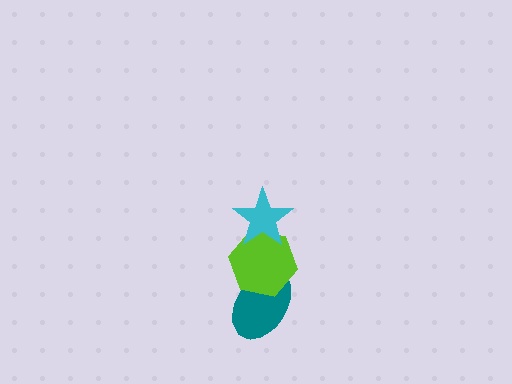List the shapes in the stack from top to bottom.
From top to bottom: the cyan star, the lime hexagon, the teal ellipse.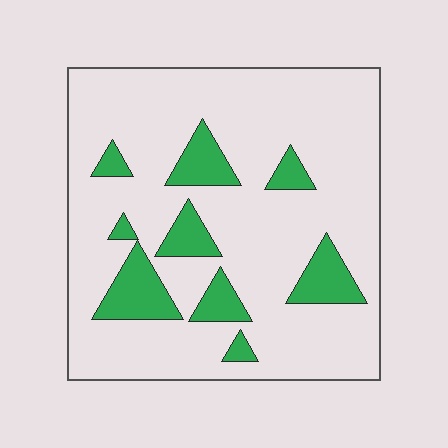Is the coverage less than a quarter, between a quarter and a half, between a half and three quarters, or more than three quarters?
Less than a quarter.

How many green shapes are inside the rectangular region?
9.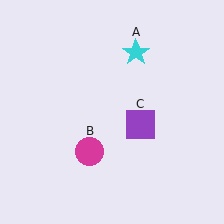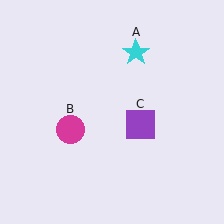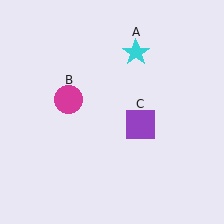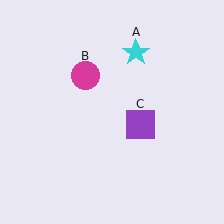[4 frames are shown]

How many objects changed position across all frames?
1 object changed position: magenta circle (object B).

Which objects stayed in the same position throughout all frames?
Cyan star (object A) and purple square (object C) remained stationary.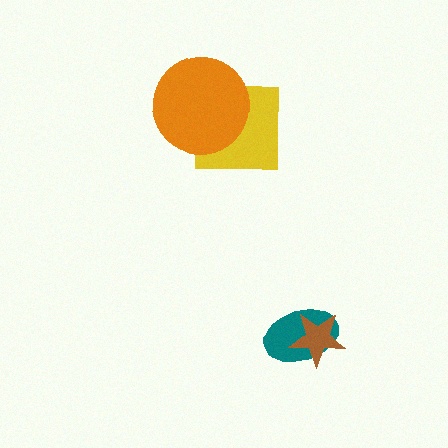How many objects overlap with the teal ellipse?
1 object overlaps with the teal ellipse.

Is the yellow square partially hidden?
Yes, it is partially covered by another shape.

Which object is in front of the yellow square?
The orange circle is in front of the yellow square.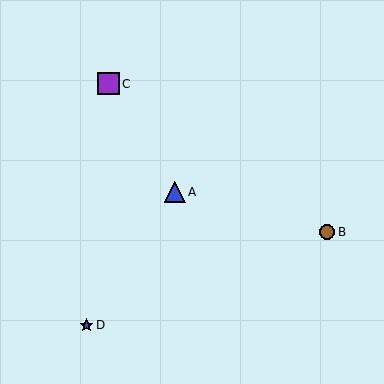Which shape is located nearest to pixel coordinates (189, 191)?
The blue triangle (labeled A) at (175, 192) is nearest to that location.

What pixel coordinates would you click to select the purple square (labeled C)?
Click at (108, 84) to select the purple square C.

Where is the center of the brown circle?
The center of the brown circle is at (327, 232).